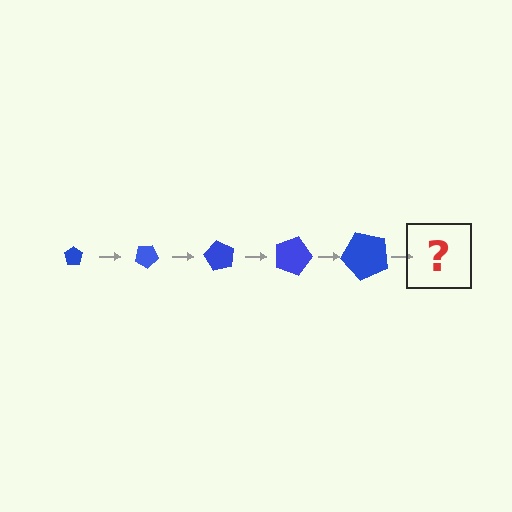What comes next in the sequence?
The next element should be a pentagon, larger than the previous one and rotated 150 degrees from the start.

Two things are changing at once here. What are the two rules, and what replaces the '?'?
The two rules are that the pentagon grows larger each step and it rotates 30 degrees each step. The '?' should be a pentagon, larger than the previous one and rotated 150 degrees from the start.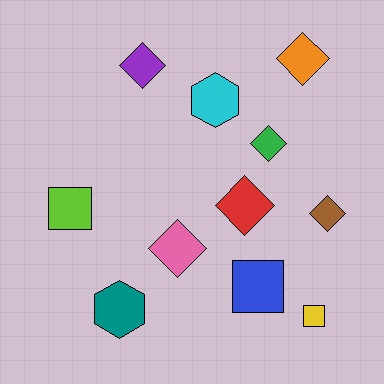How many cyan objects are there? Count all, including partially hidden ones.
There is 1 cyan object.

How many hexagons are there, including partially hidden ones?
There are 2 hexagons.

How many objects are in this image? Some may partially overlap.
There are 11 objects.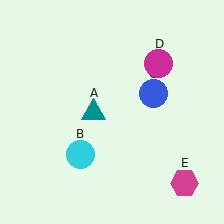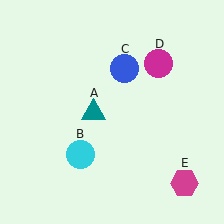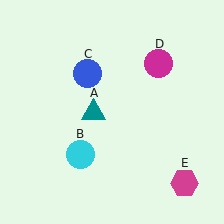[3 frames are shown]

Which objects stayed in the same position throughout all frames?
Teal triangle (object A) and cyan circle (object B) and magenta circle (object D) and magenta hexagon (object E) remained stationary.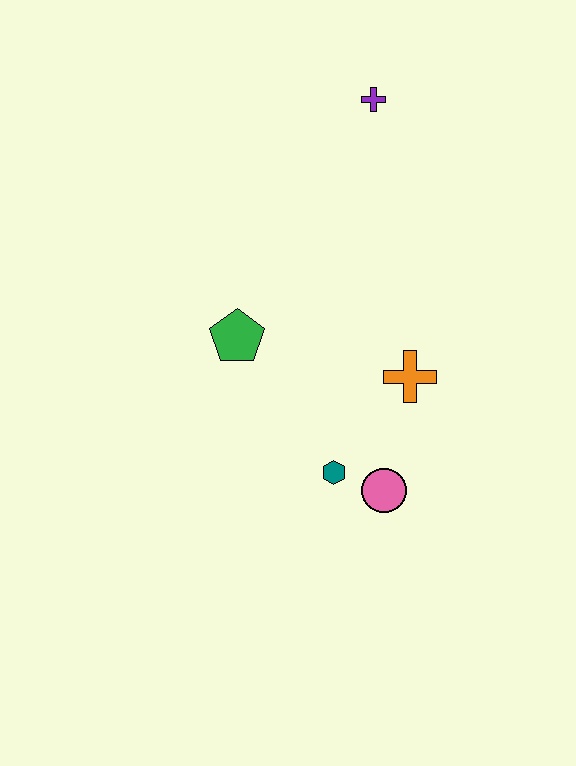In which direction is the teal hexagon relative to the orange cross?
The teal hexagon is below the orange cross.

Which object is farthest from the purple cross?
The pink circle is farthest from the purple cross.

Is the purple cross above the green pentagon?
Yes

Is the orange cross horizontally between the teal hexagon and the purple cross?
No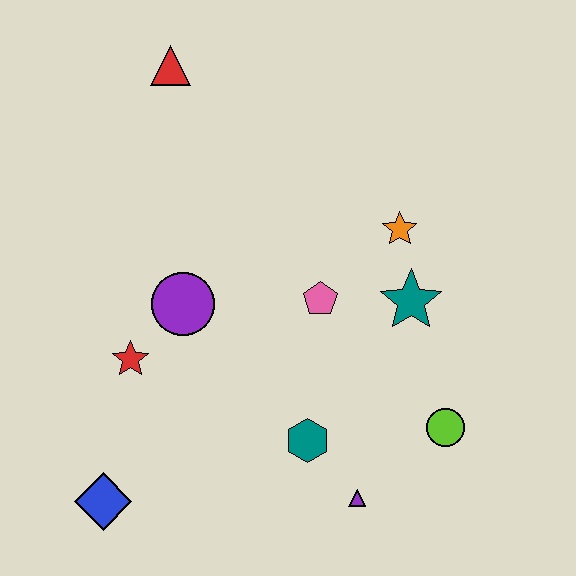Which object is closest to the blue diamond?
The red star is closest to the blue diamond.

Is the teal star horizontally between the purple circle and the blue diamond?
No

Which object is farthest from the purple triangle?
The red triangle is farthest from the purple triangle.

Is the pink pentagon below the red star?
No